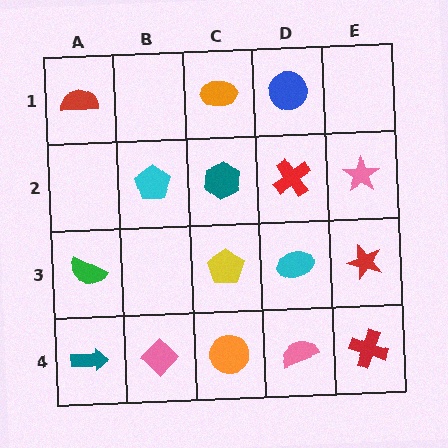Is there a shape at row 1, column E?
No, that cell is empty.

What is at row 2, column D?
A red cross.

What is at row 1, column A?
A red semicircle.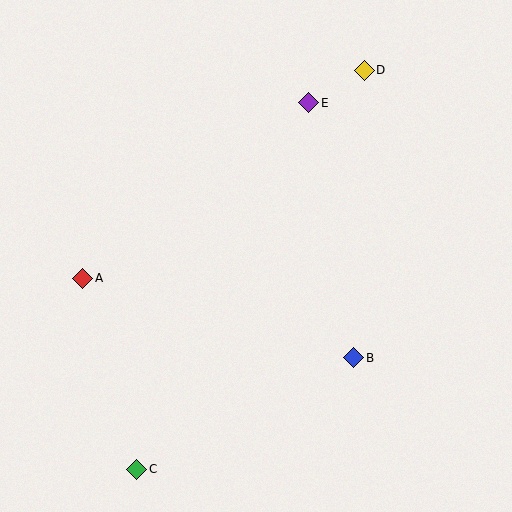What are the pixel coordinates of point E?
Point E is at (309, 103).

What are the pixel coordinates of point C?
Point C is at (137, 469).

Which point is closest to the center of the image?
Point B at (354, 358) is closest to the center.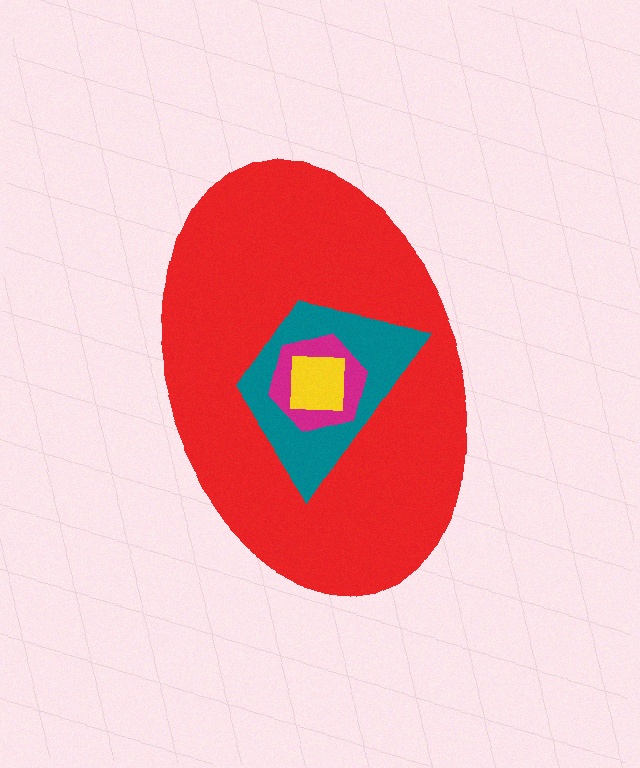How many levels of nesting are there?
4.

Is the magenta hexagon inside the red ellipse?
Yes.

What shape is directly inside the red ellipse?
The teal trapezoid.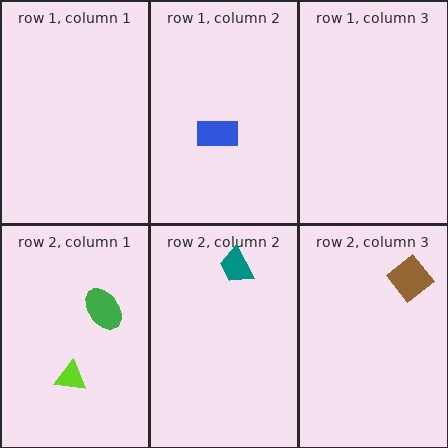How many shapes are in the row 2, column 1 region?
2.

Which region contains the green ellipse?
The row 2, column 1 region.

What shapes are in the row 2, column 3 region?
The brown diamond.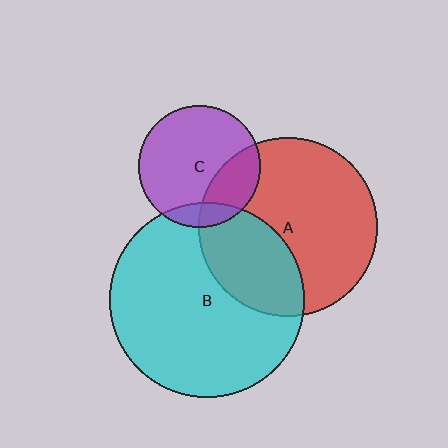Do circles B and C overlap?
Yes.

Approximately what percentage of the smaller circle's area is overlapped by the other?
Approximately 10%.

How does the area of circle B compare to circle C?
Approximately 2.5 times.